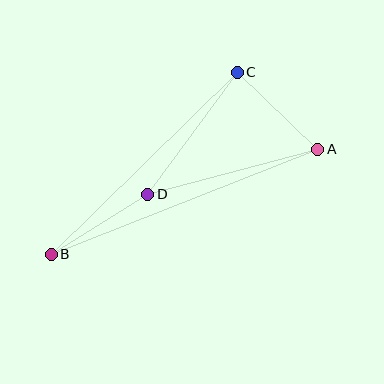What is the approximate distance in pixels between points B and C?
The distance between B and C is approximately 260 pixels.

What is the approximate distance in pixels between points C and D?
The distance between C and D is approximately 152 pixels.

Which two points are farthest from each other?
Points A and B are farthest from each other.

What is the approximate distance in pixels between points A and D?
The distance between A and D is approximately 176 pixels.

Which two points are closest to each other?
Points A and C are closest to each other.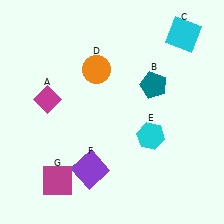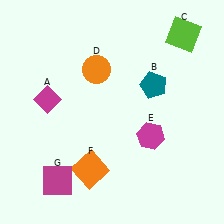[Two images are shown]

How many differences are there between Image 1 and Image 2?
There are 3 differences between the two images.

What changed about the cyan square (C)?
In Image 1, C is cyan. In Image 2, it changed to lime.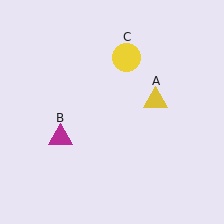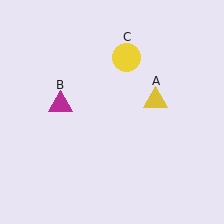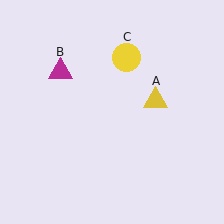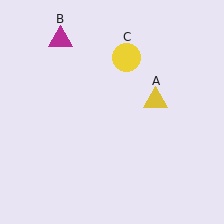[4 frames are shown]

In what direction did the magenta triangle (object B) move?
The magenta triangle (object B) moved up.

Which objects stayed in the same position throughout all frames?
Yellow triangle (object A) and yellow circle (object C) remained stationary.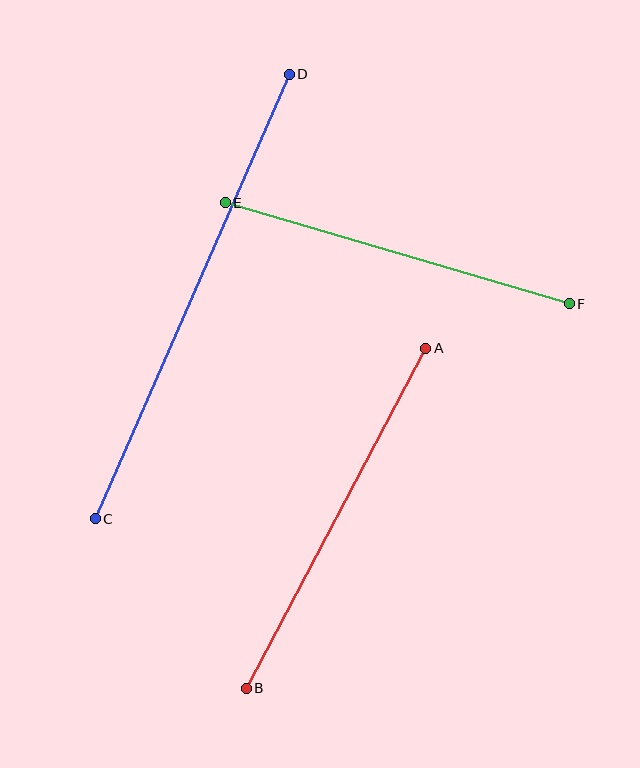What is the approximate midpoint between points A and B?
The midpoint is at approximately (336, 518) pixels.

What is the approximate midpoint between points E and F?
The midpoint is at approximately (397, 253) pixels.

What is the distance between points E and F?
The distance is approximately 359 pixels.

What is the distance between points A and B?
The distance is approximately 385 pixels.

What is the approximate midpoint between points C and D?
The midpoint is at approximately (192, 296) pixels.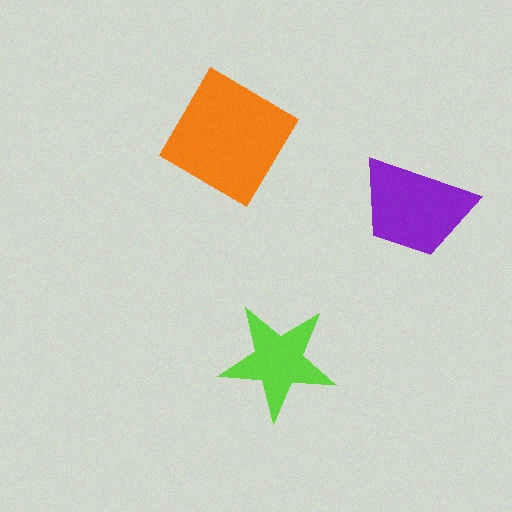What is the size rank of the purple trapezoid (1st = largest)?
2nd.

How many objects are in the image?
There are 3 objects in the image.